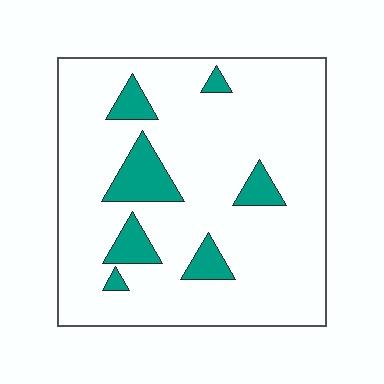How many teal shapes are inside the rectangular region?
7.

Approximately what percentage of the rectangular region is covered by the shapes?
Approximately 15%.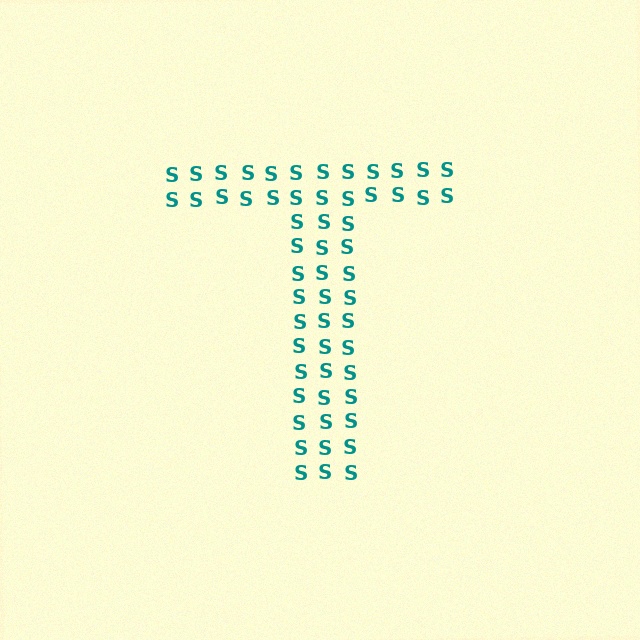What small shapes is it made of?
It is made of small letter S's.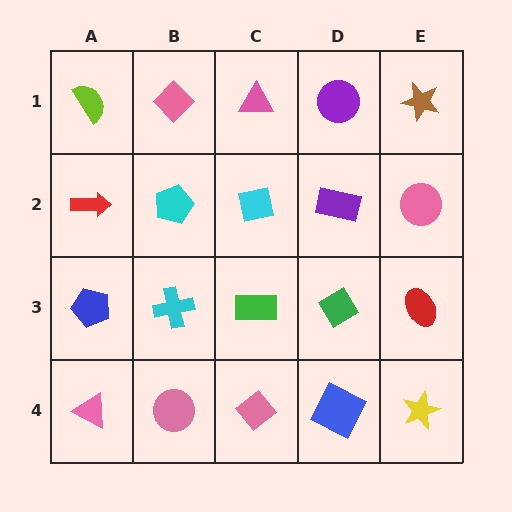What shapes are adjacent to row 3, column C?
A cyan square (row 2, column C), a pink diamond (row 4, column C), a cyan cross (row 3, column B), a green diamond (row 3, column D).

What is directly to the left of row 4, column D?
A pink diamond.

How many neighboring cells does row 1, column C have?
3.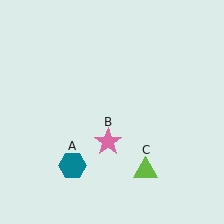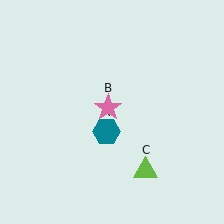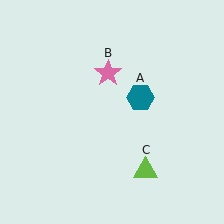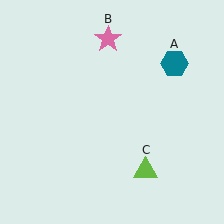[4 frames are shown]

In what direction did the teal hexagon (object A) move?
The teal hexagon (object A) moved up and to the right.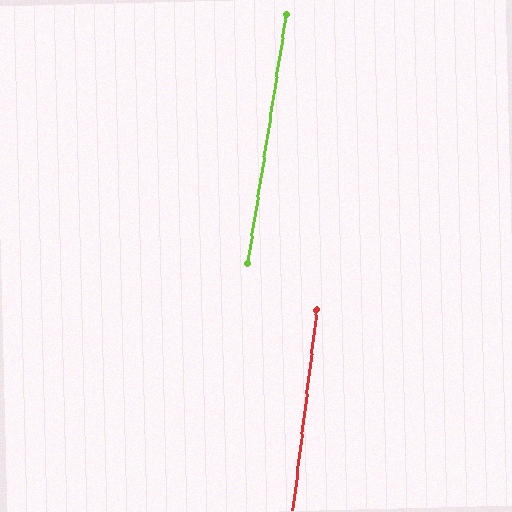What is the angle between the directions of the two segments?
Approximately 2 degrees.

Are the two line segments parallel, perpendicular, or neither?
Parallel — their directions differ by only 2.0°.